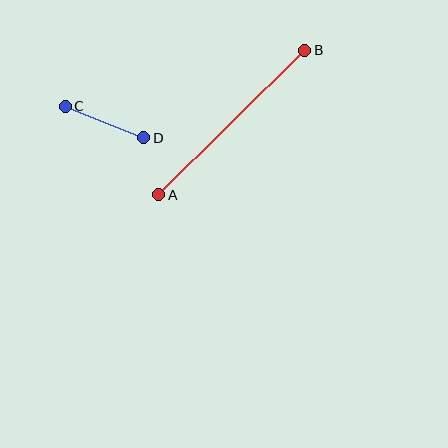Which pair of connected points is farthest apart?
Points A and B are farthest apart.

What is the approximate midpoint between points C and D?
The midpoint is at approximately (105, 122) pixels.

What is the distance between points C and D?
The distance is approximately 85 pixels.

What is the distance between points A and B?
The distance is approximately 205 pixels.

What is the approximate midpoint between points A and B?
The midpoint is at approximately (232, 123) pixels.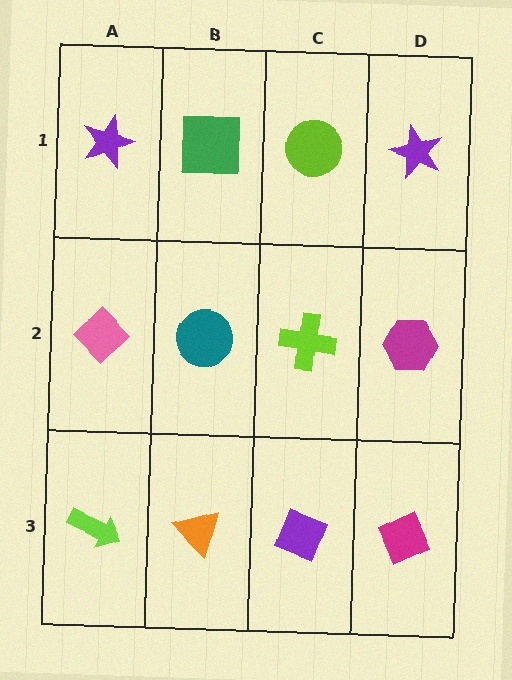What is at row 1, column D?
A purple star.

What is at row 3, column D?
A magenta diamond.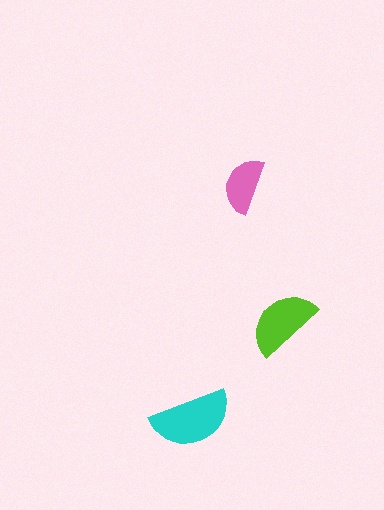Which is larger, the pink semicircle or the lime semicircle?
The lime one.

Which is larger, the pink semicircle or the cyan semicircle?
The cyan one.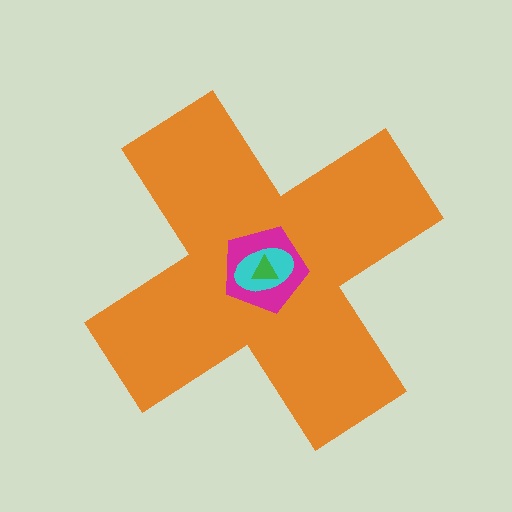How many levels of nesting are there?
4.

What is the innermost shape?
The green triangle.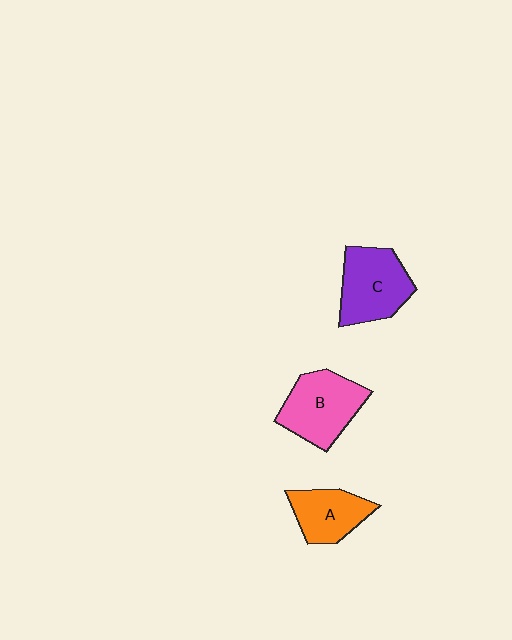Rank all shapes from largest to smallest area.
From largest to smallest: B (pink), C (purple), A (orange).